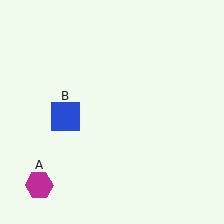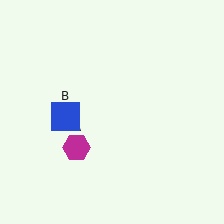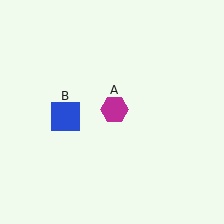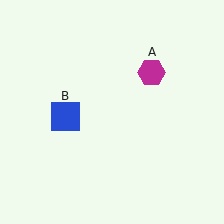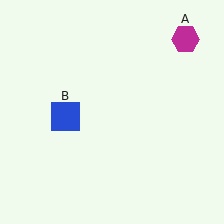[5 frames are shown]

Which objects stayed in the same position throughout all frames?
Blue square (object B) remained stationary.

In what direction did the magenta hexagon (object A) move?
The magenta hexagon (object A) moved up and to the right.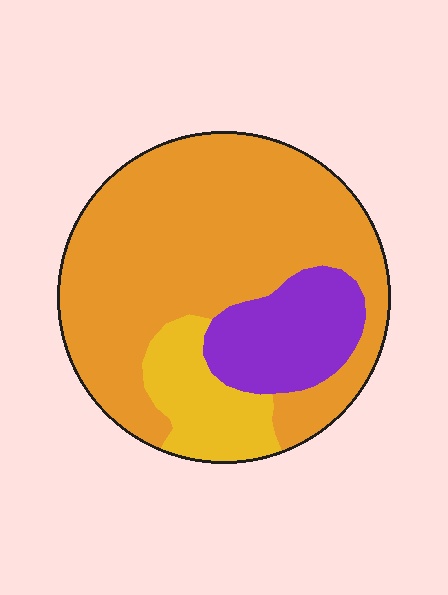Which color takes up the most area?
Orange, at roughly 70%.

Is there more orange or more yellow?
Orange.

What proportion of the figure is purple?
Purple takes up about one sixth (1/6) of the figure.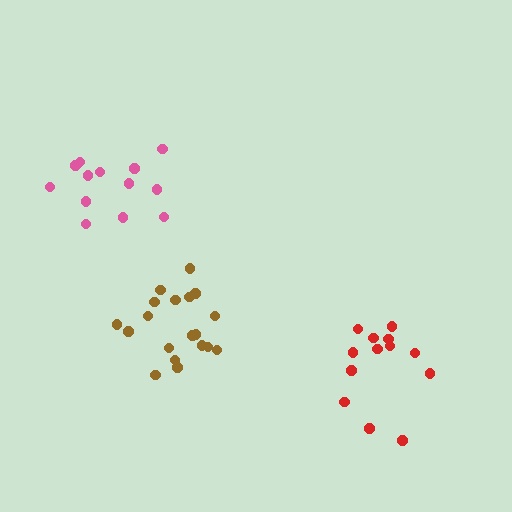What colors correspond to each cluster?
The clusters are colored: brown, pink, red.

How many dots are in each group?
Group 1: 19 dots, Group 2: 13 dots, Group 3: 13 dots (45 total).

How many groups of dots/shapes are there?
There are 3 groups.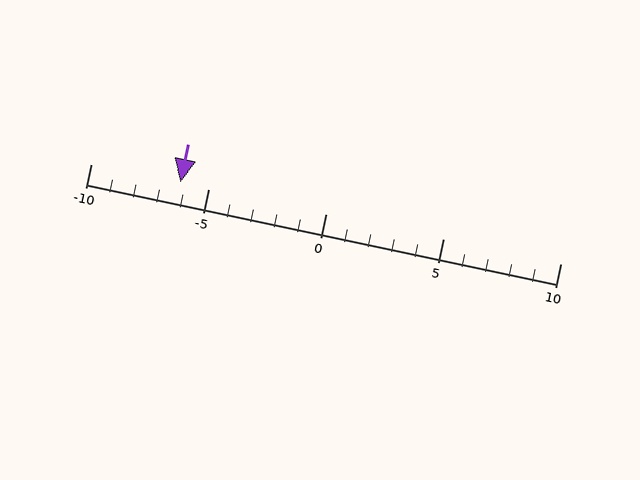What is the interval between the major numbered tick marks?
The major tick marks are spaced 5 units apart.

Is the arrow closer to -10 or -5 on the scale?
The arrow is closer to -5.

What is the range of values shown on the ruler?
The ruler shows values from -10 to 10.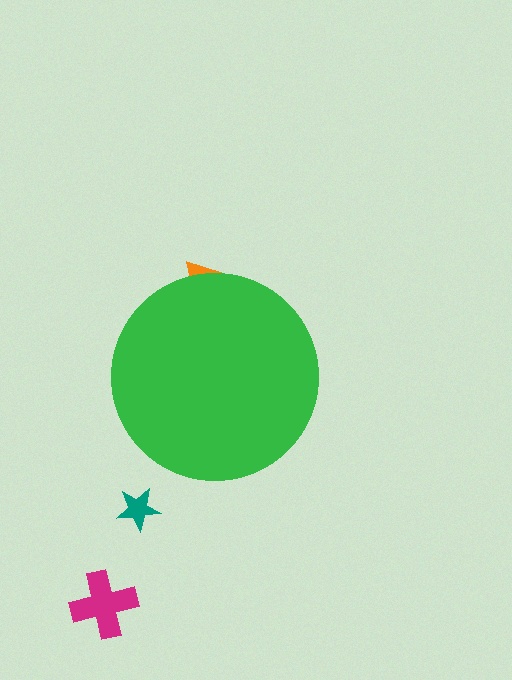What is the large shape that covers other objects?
A green circle.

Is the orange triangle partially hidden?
Yes, the orange triangle is partially hidden behind the green circle.